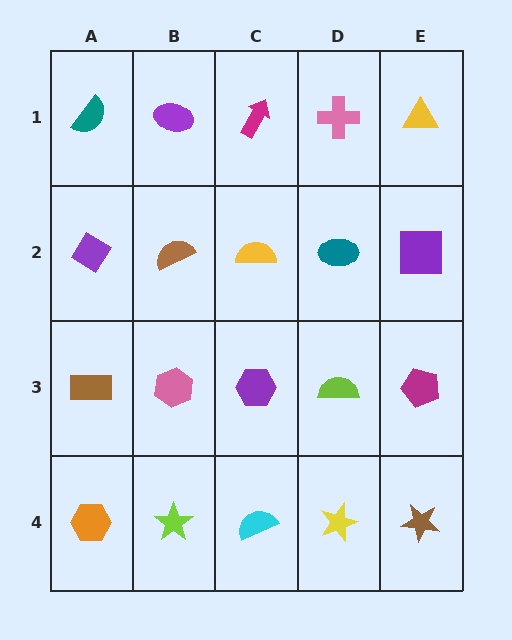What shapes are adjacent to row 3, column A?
A purple diamond (row 2, column A), an orange hexagon (row 4, column A), a pink hexagon (row 3, column B).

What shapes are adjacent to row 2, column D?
A pink cross (row 1, column D), a lime semicircle (row 3, column D), a yellow semicircle (row 2, column C), a purple square (row 2, column E).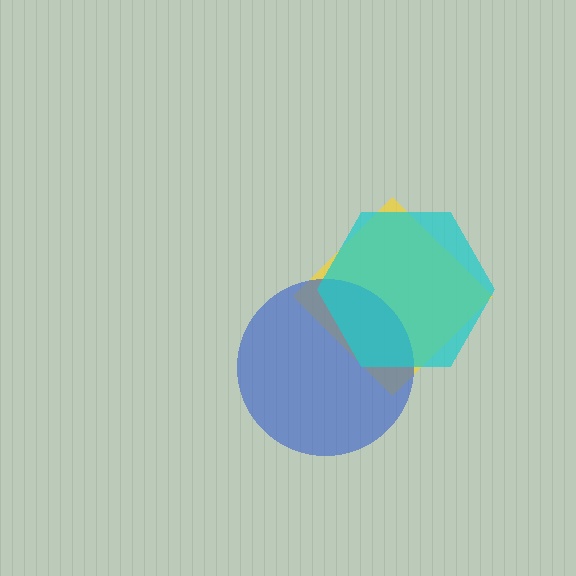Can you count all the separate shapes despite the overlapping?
Yes, there are 3 separate shapes.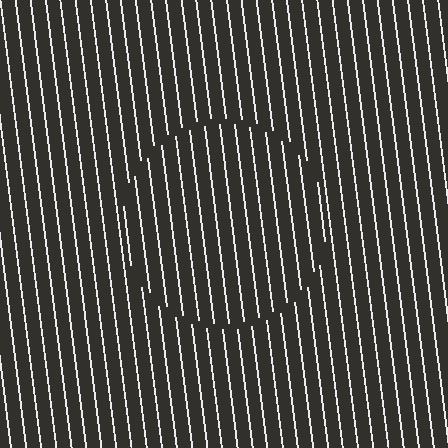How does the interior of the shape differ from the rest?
The interior of the shape contains the same grating, shifted by half a period — the contour is defined by the phase discontinuity where line-ends from the inner and outer gratings abut.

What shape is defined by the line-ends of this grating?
An illusory circle. The interior of the shape contains the same grating, shifted by half a period — the contour is defined by the phase discontinuity where line-ends from the inner and outer gratings abut.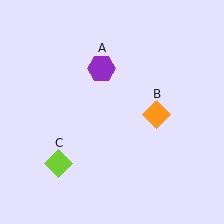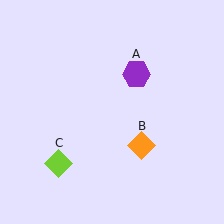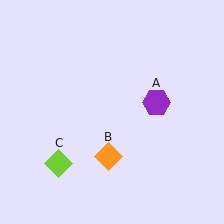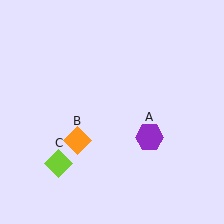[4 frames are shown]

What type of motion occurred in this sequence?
The purple hexagon (object A), orange diamond (object B) rotated clockwise around the center of the scene.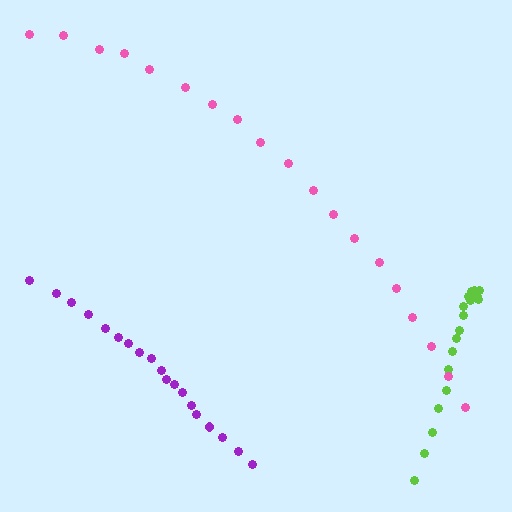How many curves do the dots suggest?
There are 3 distinct paths.